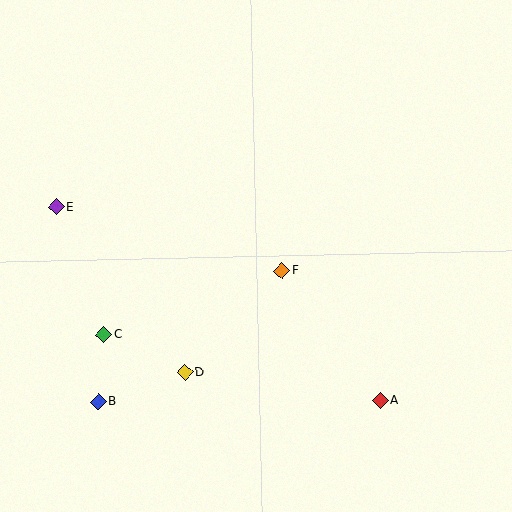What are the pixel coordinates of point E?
Point E is at (56, 207).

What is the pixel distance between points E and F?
The distance between E and F is 234 pixels.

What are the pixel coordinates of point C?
Point C is at (103, 335).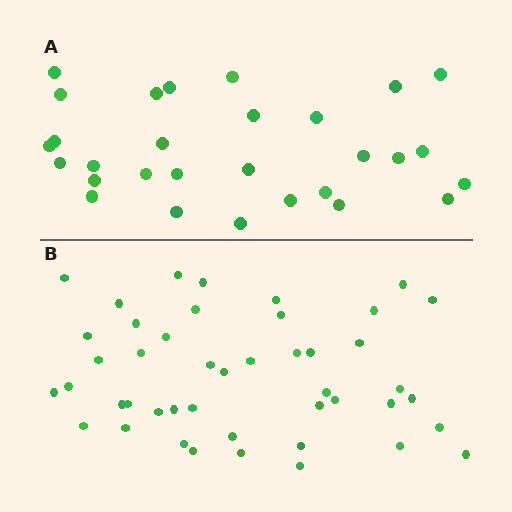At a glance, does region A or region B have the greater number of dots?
Region B (the bottom region) has more dots.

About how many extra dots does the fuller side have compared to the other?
Region B has approximately 15 more dots than region A.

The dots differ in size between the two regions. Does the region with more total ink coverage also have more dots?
No. Region A has more total ink coverage because its dots are larger, but region B actually contains more individual dots. Total area can be misleading — the number of items is what matters here.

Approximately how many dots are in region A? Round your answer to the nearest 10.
About 30 dots. (The exact count is 29, which rounds to 30.)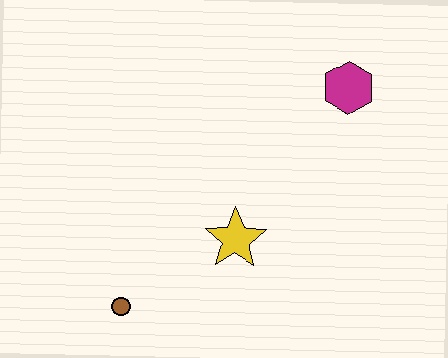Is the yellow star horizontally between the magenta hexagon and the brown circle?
Yes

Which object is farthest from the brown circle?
The magenta hexagon is farthest from the brown circle.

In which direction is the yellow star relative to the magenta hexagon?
The yellow star is below the magenta hexagon.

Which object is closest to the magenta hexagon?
The yellow star is closest to the magenta hexagon.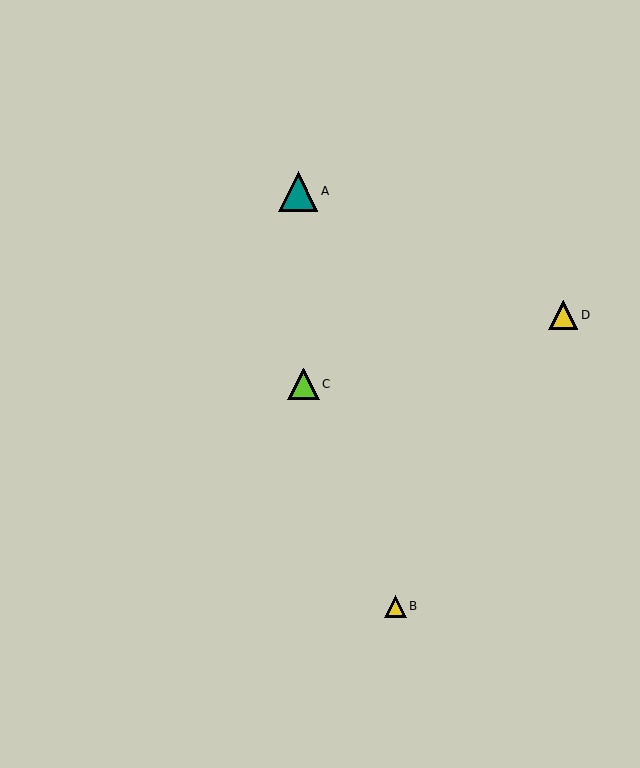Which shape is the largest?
The teal triangle (labeled A) is the largest.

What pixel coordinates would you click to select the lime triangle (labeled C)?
Click at (304, 384) to select the lime triangle C.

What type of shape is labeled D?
Shape D is a yellow triangle.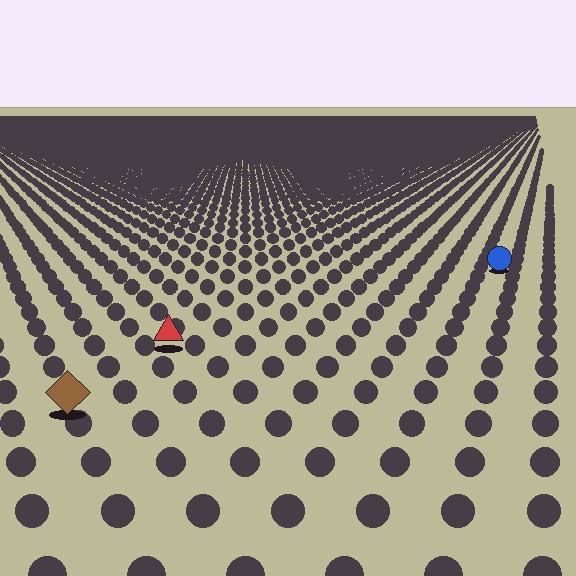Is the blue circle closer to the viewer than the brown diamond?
No. The brown diamond is closer — you can tell from the texture gradient: the ground texture is coarser near it.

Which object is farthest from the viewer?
The blue circle is farthest from the viewer. It appears smaller and the ground texture around it is denser.